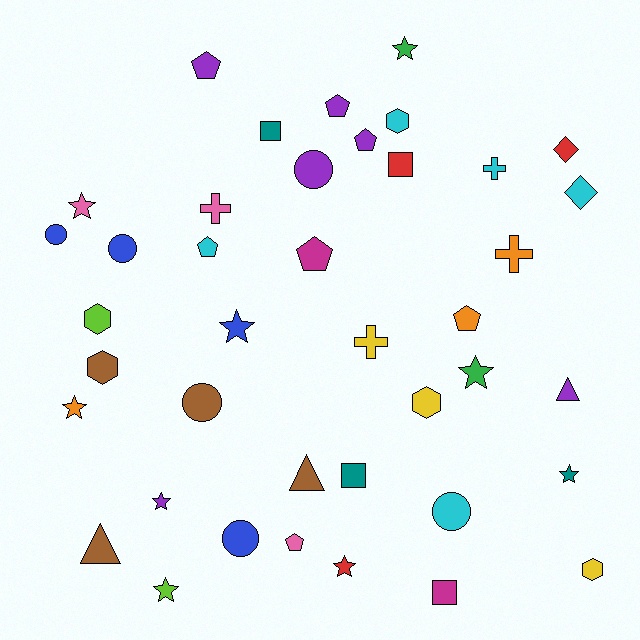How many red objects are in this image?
There are 3 red objects.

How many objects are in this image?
There are 40 objects.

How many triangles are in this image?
There are 3 triangles.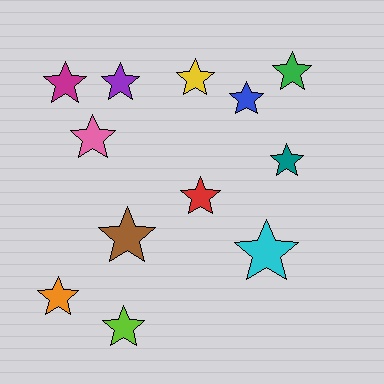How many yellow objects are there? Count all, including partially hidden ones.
There is 1 yellow object.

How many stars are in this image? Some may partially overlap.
There are 12 stars.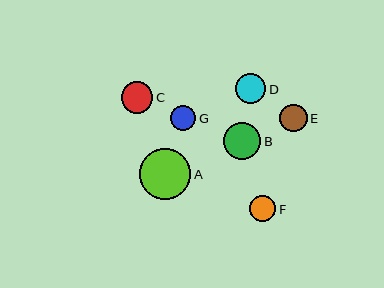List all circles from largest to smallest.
From largest to smallest: A, B, C, D, E, F, G.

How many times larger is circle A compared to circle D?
Circle A is approximately 1.7 times the size of circle D.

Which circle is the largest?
Circle A is the largest with a size of approximately 51 pixels.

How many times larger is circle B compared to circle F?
Circle B is approximately 1.4 times the size of circle F.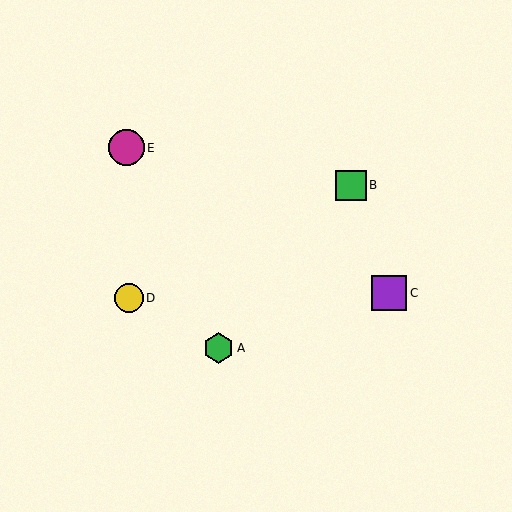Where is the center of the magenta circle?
The center of the magenta circle is at (126, 148).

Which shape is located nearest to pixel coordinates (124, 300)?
The yellow circle (labeled D) at (129, 298) is nearest to that location.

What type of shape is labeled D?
Shape D is a yellow circle.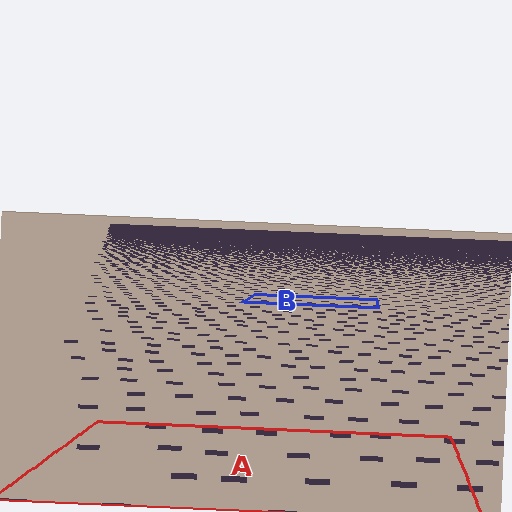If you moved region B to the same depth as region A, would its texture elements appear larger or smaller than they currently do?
They would appear larger. At a closer depth, the same texture elements are projected at a bigger on-screen size.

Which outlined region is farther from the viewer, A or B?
Region B is farther from the viewer — the texture elements inside it appear smaller and more densely packed.